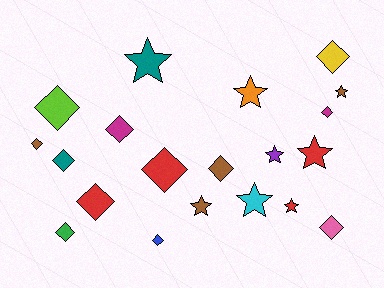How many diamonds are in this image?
There are 12 diamonds.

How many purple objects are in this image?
There is 1 purple object.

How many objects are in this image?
There are 20 objects.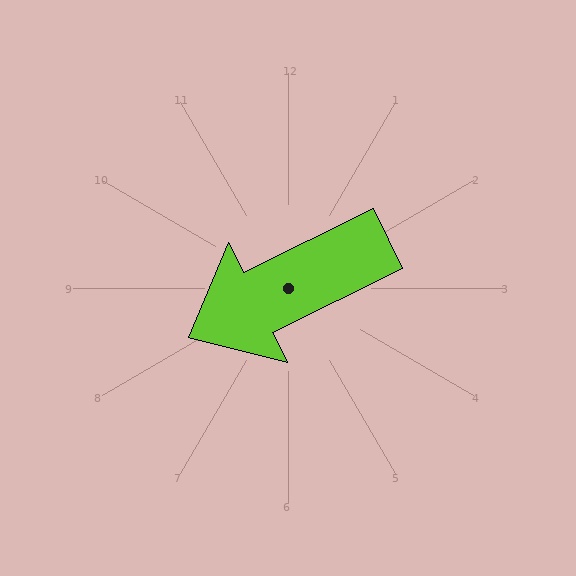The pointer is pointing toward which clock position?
Roughly 8 o'clock.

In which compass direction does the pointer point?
Southwest.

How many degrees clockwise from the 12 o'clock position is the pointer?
Approximately 244 degrees.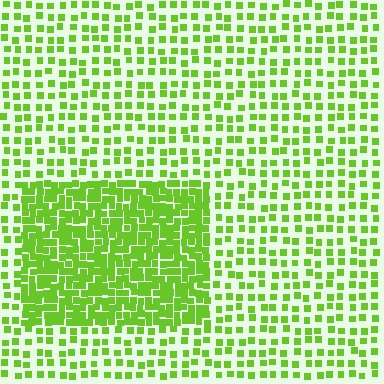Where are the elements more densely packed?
The elements are more densely packed inside the rectangle boundary.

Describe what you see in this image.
The image contains small lime elements arranged at two different densities. A rectangle-shaped region is visible where the elements are more densely packed than the surrounding area.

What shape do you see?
I see a rectangle.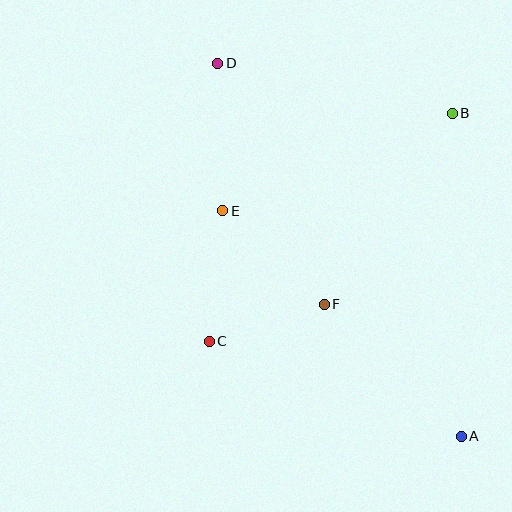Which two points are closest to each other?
Points C and F are closest to each other.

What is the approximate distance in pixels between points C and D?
The distance between C and D is approximately 278 pixels.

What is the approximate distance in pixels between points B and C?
The distance between B and C is approximately 333 pixels.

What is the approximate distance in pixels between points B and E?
The distance between B and E is approximately 249 pixels.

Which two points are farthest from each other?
Points A and D are farthest from each other.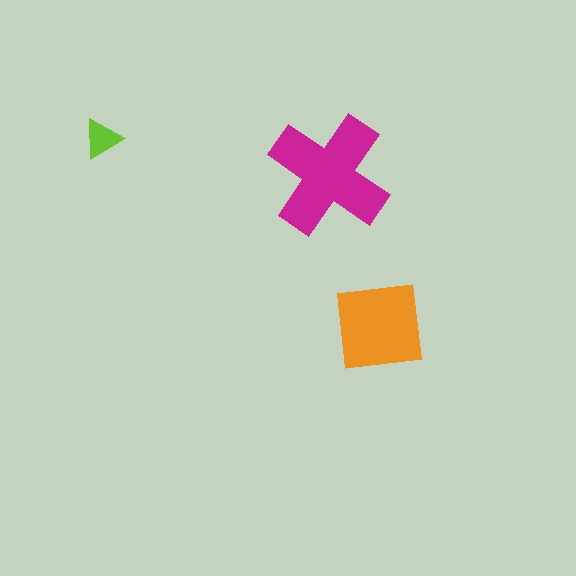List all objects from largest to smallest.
The magenta cross, the orange square, the lime triangle.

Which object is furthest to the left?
The lime triangle is leftmost.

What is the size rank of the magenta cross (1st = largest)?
1st.